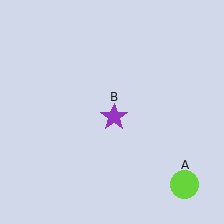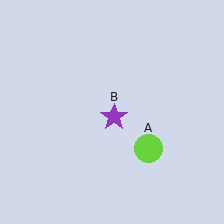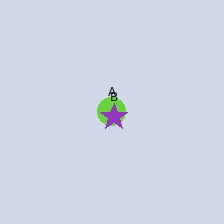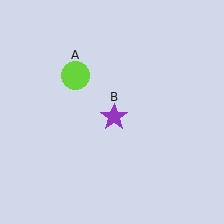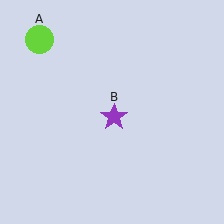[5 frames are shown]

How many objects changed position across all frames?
1 object changed position: lime circle (object A).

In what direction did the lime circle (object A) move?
The lime circle (object A) moved up and to the left.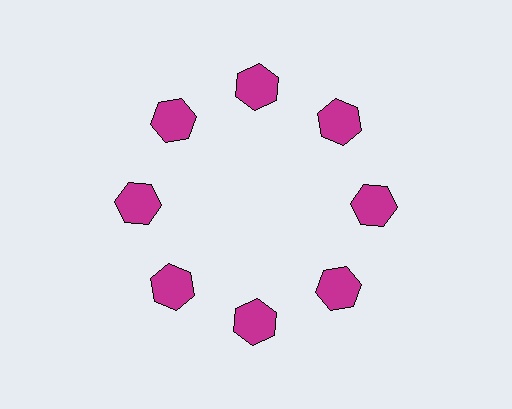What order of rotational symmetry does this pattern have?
This pattern has 8-fold rotational symmetry.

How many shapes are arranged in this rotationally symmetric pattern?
There are 8 shapes, arranged in 8 groups of 1.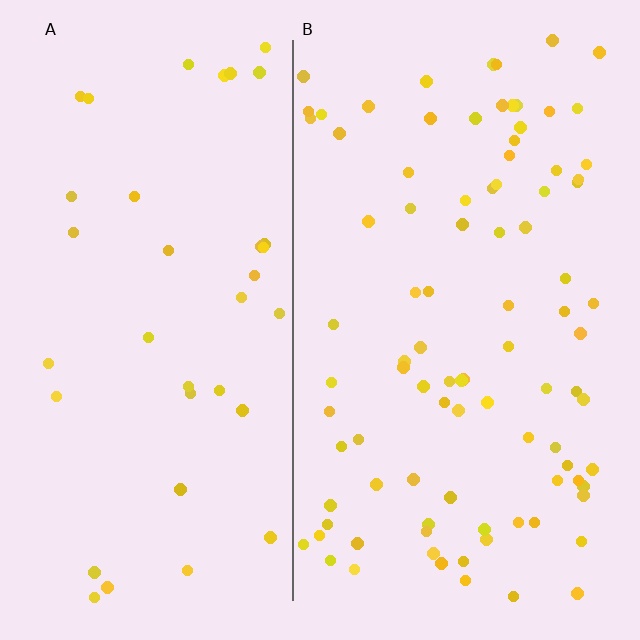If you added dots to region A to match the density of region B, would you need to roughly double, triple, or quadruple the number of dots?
Approximately triple.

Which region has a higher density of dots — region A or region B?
B (the right).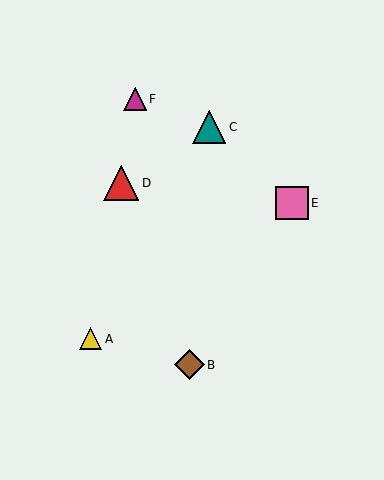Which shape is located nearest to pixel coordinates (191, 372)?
The brown diamond (labeled B) at (189, 365) is nearest to that location.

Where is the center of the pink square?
The center of the pink square is at (292, 203).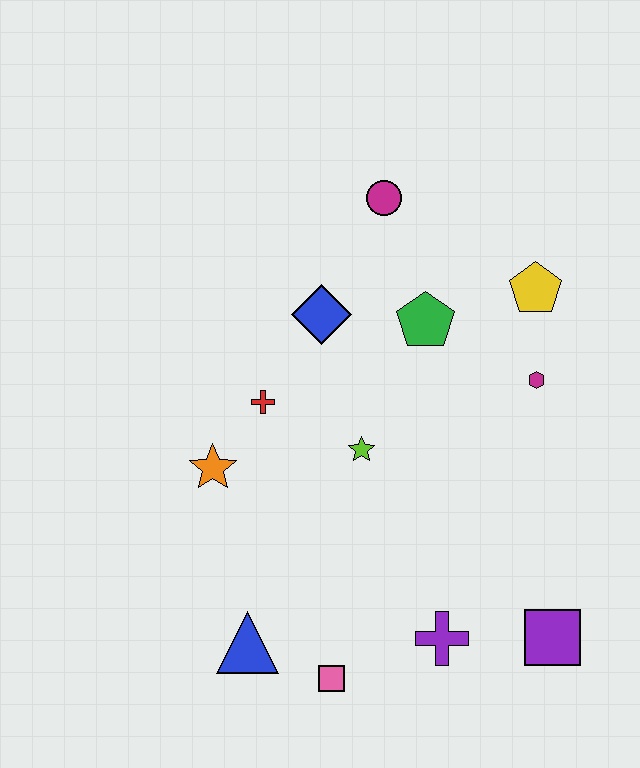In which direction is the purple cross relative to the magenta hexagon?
The purple cross is below the magenta hexagon.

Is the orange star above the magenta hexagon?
No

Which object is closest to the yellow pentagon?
The magenta hexagon is closest to the yellow pentagon.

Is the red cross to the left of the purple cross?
Yes